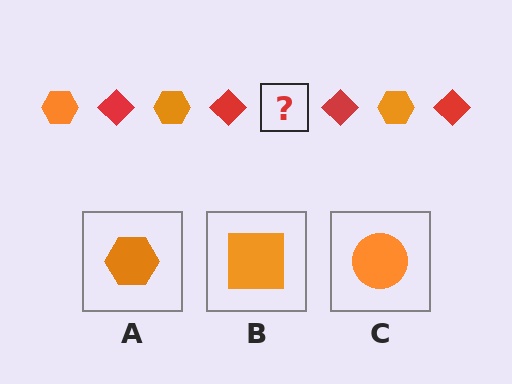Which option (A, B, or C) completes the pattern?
A.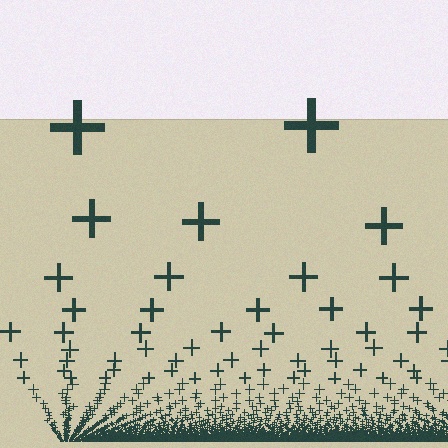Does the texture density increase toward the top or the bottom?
Density increases toward the bottom.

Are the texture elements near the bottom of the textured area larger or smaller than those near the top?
Smaller. The gradient is inverted — elements near the bottom are smaller and denser.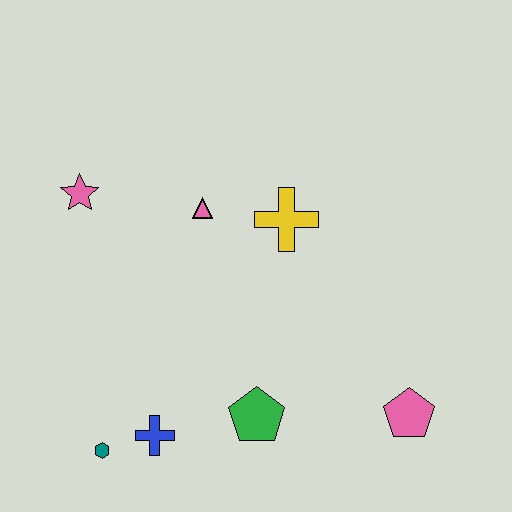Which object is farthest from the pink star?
The pink pentagon is farthest from the pink star.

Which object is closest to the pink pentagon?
The green pentagon is closest to the pink pentagon.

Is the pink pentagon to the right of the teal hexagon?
Yes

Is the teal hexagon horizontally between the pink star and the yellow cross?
Yes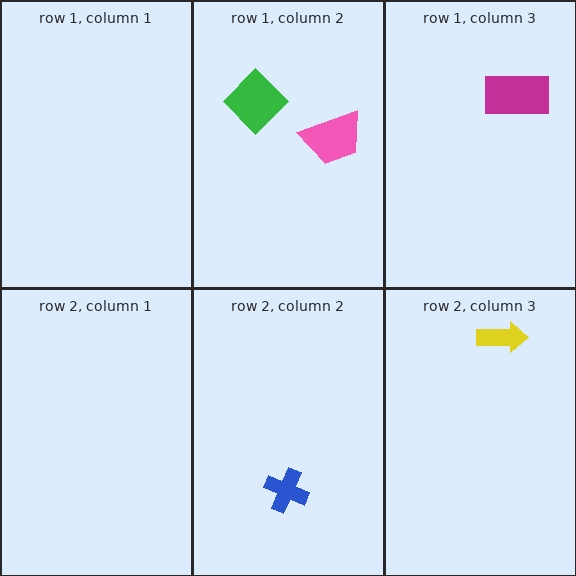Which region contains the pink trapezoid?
The row 1, column 2 region.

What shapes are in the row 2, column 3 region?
The yellow arrow.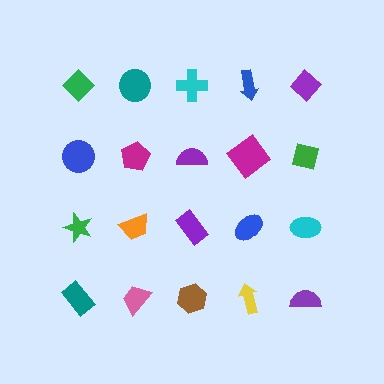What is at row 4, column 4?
A yellow arrow.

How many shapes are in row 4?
5 shapes.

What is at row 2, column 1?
A blue circle.